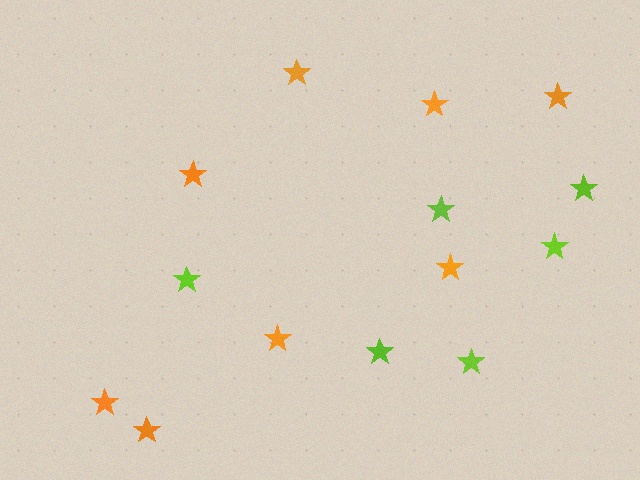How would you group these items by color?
There are 2 groups: one group of orange stars (8) and one group of lime stars (6).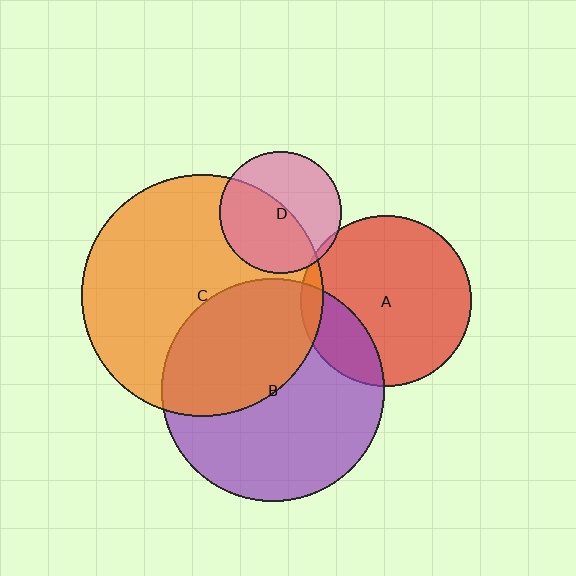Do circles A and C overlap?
Yes.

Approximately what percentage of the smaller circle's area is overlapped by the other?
Approximately 5%.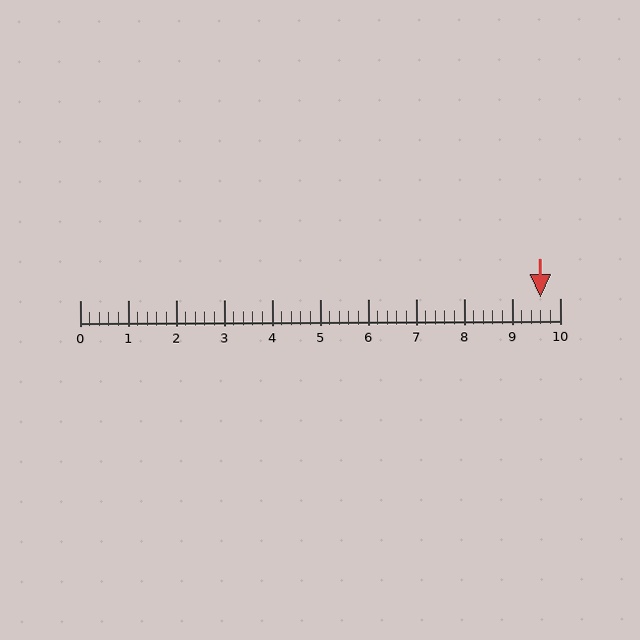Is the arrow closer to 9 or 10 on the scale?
The arrow is closer to 10.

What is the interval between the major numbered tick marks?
The major tick marks are spaced 1 units apart.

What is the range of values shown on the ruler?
The ruler shows values from 0 to 10.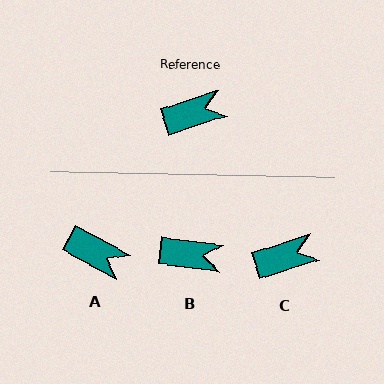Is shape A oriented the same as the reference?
No, it is off by about 47 degrees.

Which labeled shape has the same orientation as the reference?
C.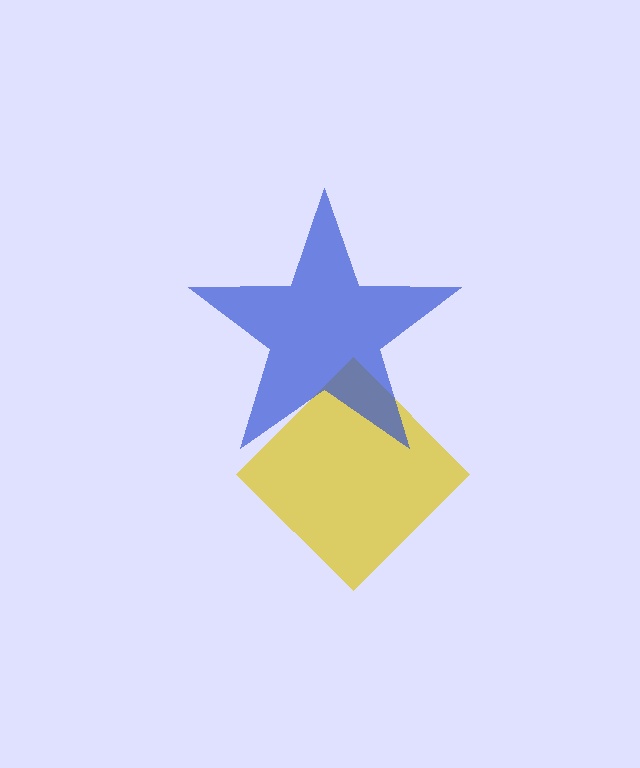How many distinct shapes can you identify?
There are 2 distinct shapes: a yellow diamond, a blue star.